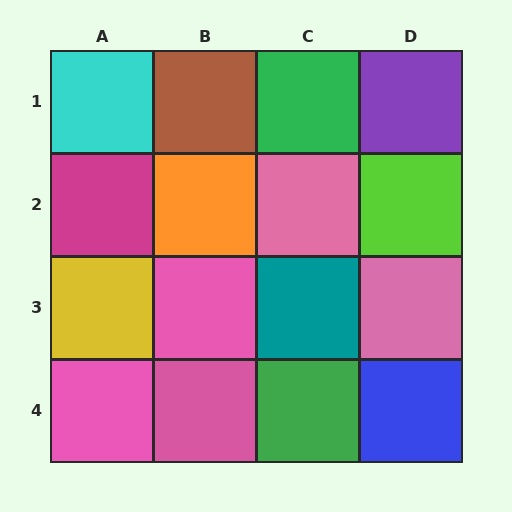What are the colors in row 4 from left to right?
Pink, pink, green, blue.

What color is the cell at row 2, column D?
Lime.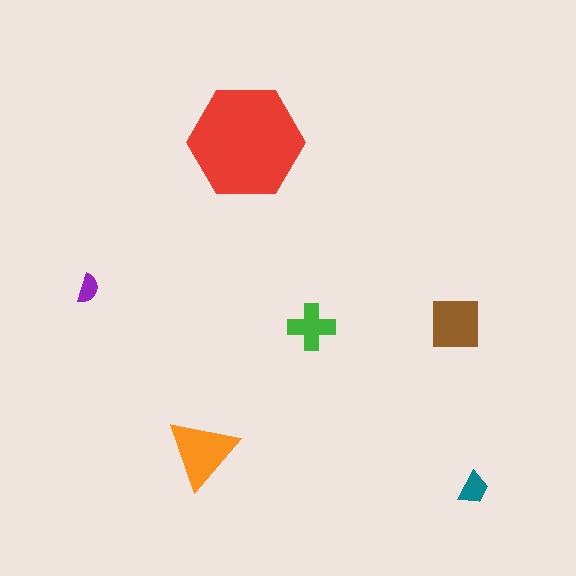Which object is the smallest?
The purple semicircle.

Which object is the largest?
The red hexagon.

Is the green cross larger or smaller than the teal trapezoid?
Larger.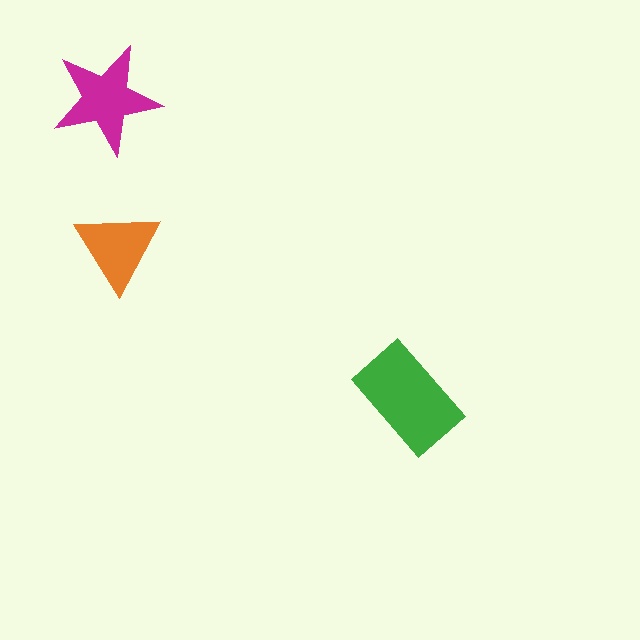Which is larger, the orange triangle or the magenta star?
The magenta star.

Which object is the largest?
The green rectangle.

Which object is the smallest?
The orange triangle.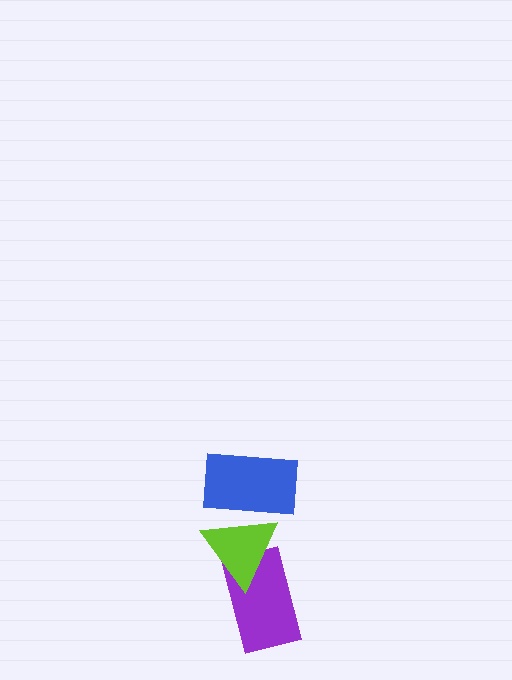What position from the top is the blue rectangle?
The blue rectangle is 1st from the top.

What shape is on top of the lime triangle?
The blue rectangle is on top of the lime triangle.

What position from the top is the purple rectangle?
The purple rectangle is 3rd from the top.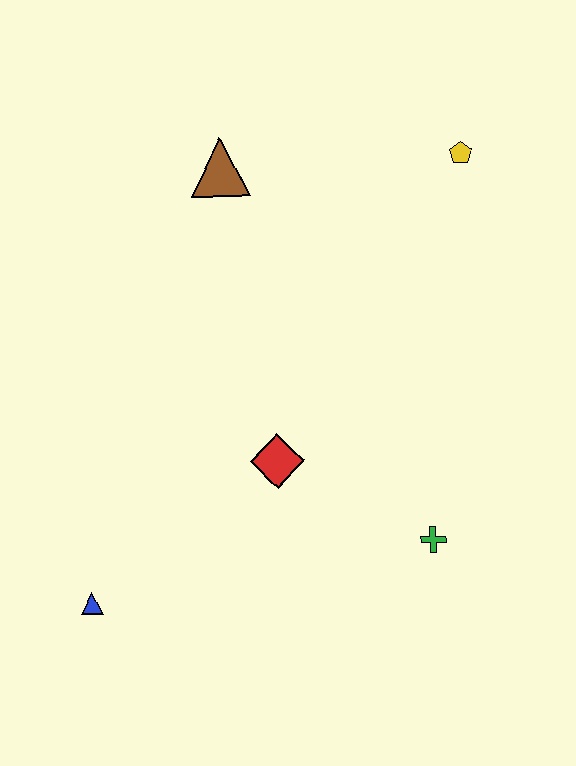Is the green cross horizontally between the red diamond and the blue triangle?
No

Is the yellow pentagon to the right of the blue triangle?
Yes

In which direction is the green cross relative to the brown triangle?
The green cross is below the brown triangle.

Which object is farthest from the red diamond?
The yellow pentagon is farthest from the red diamond.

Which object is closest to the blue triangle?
The red diamond is closest to the blue triangle.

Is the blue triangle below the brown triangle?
Yes